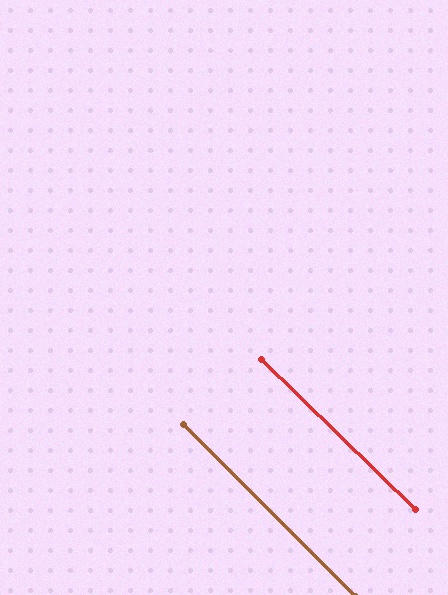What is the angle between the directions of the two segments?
Approximately 1 degree.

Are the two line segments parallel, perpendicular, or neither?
Parallel — their directions differ by only 0.7°.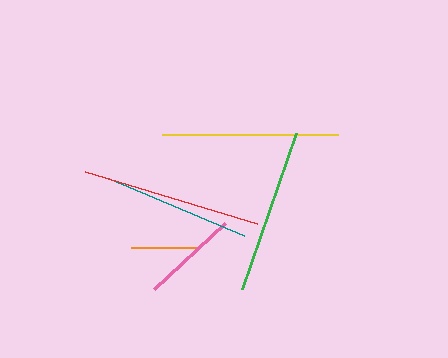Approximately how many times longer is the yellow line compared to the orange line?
The yellow line is approximately 2.6 times the length of the orange line.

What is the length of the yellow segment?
The yellow segment is approximately 176 pixels long.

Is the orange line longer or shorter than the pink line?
The pink line is longer than the orange line.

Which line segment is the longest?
The red line is the longest at approximately 179 pixels.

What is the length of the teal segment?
The teal segment is approximately 147 pixels long.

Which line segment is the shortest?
The orange line is the shortest at approximately 69 pixels.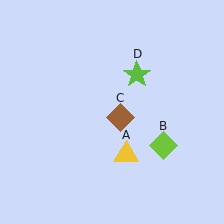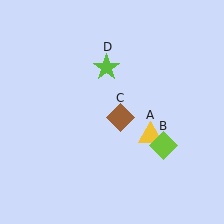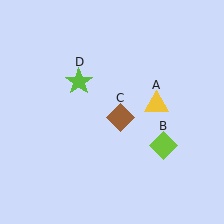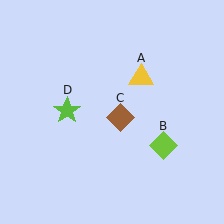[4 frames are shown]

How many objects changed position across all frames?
2 objects changed position: yellow triangle (object A), lime star (object D).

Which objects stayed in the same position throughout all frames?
Lime diamond (object B) and brown diamond (object C) remained stationary.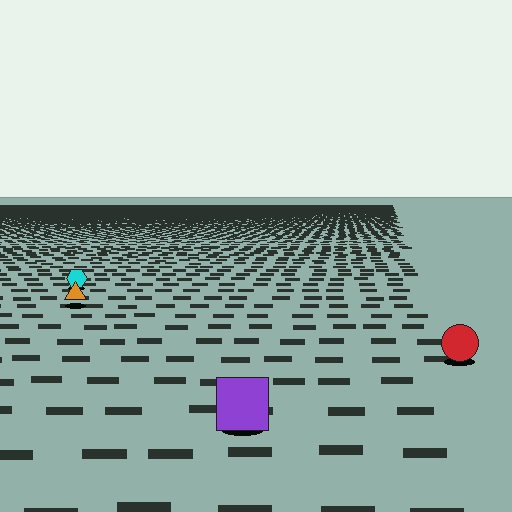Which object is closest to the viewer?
The purple square is closest. The texture marks near it are larger and more spread out.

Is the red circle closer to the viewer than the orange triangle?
Yes. The red circle is closer — you can tell from the texture gradient: the ground texture is coarser near it.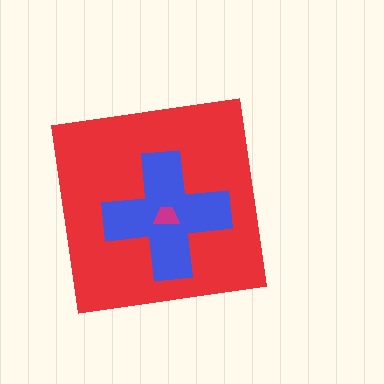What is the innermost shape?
The magenta trapezoid.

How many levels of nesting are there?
3.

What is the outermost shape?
The red square.